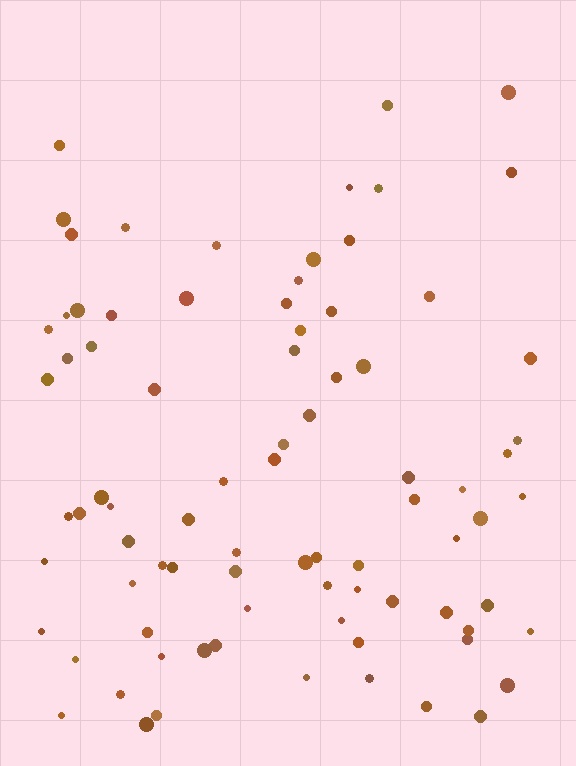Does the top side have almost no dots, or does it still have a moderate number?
Still a moderate number, just noticeably fewer than the bottom.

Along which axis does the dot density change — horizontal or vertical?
Vertical.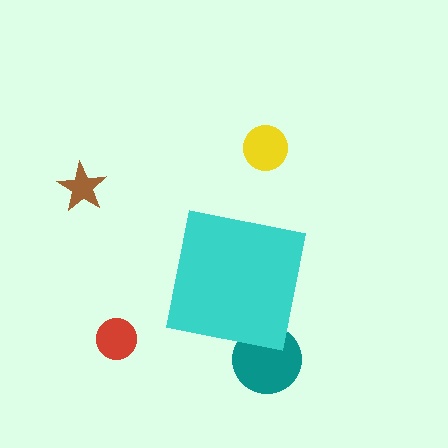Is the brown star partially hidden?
No, the brown star is fully visible.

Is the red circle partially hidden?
No, the red circle is fully visible.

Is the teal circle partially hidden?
Yes, the teal circle is partially hidden behind the cyan square.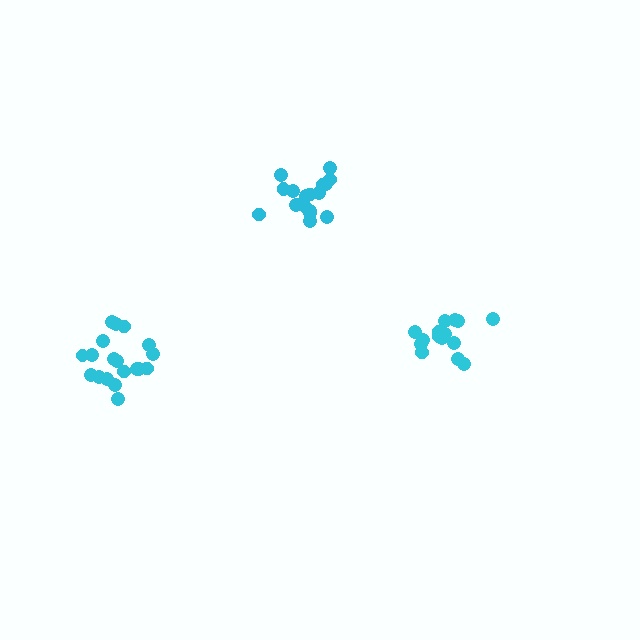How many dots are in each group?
Group 1: 15 dots, Group 2: 18 dots, Group 3: 19 dots (52 total).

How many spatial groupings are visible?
There are 3 spatial groupings.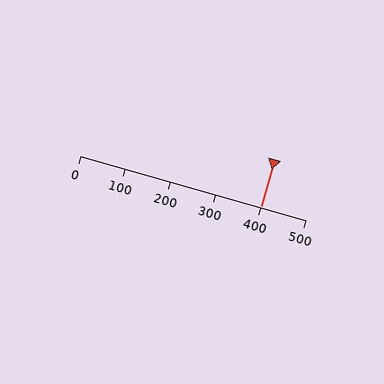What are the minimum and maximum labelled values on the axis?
The axis runs from 0 to 500.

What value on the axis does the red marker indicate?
The marker indicates approximately 400.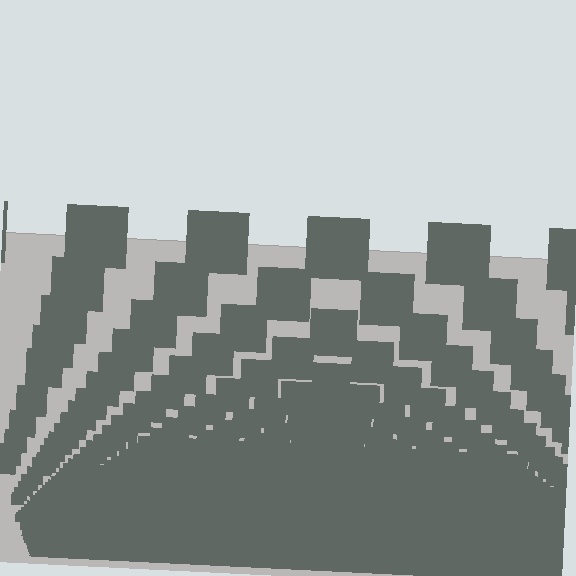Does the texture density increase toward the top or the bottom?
Density increases toward the bottom.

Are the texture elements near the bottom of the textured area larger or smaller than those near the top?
Smaller. The gradient is inverted — elements near the bottom are smaller and denser.